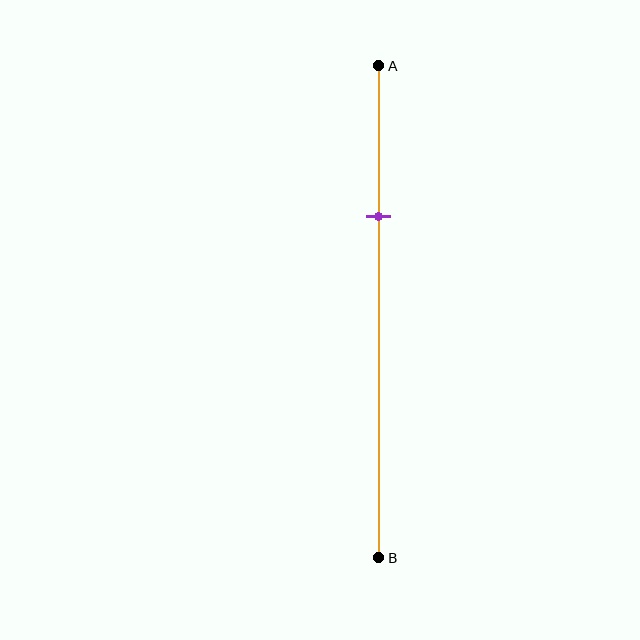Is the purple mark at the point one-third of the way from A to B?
Yes, the mark is approximately at the one-third point.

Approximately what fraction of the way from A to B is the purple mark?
The purple mark is approximately 30% of the way from A to B.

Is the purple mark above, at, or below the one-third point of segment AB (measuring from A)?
The purple mark is approximately at the one-third point of segment AB.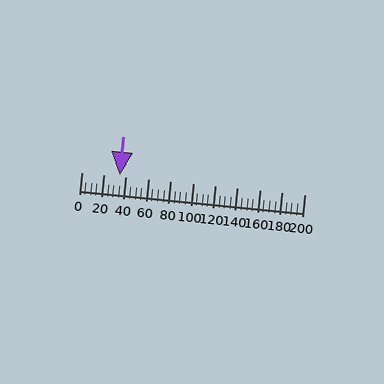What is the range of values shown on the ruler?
The ruler shows values from 0 to 200.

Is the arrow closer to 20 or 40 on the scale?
The arrow is closer to 40.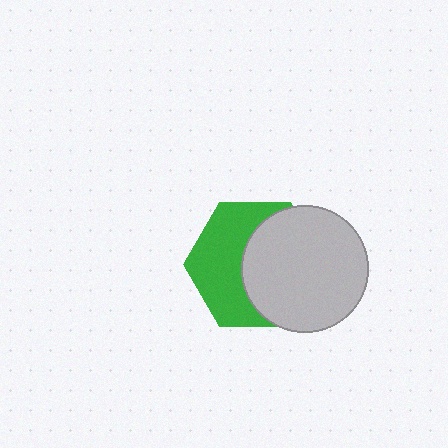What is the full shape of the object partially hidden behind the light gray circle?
The partially hidden object is a green hexagon.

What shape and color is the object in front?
The object in front is a light gray circle.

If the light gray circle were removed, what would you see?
You would see the complete green hexagon.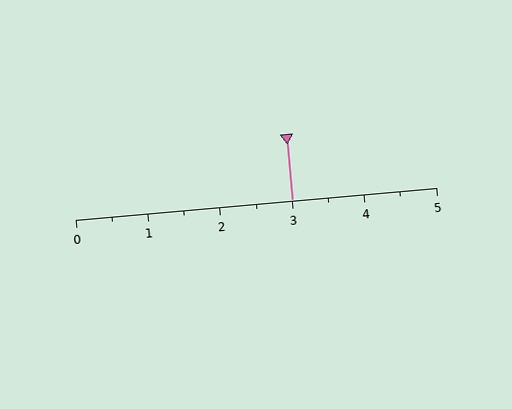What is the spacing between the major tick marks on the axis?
The major ticks are spaced 1 apart.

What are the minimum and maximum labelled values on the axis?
The axis runs from 0 to 5.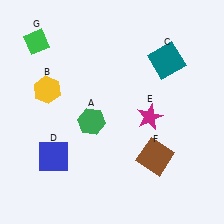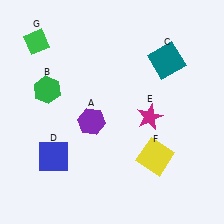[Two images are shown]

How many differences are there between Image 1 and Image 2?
There are 3 differences between the two images.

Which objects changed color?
A changed from green to purple. B changed from yellow to green. F changed from brown to yellow.